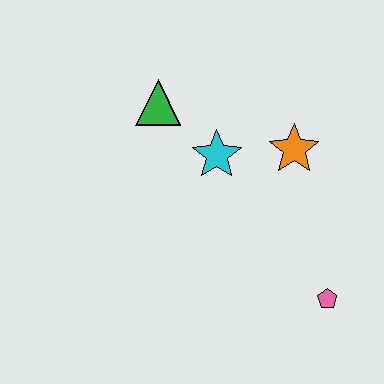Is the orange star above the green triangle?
No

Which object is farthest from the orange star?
The pink pentagon is farthest from the orange star.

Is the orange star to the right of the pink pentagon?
No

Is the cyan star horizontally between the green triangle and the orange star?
Yes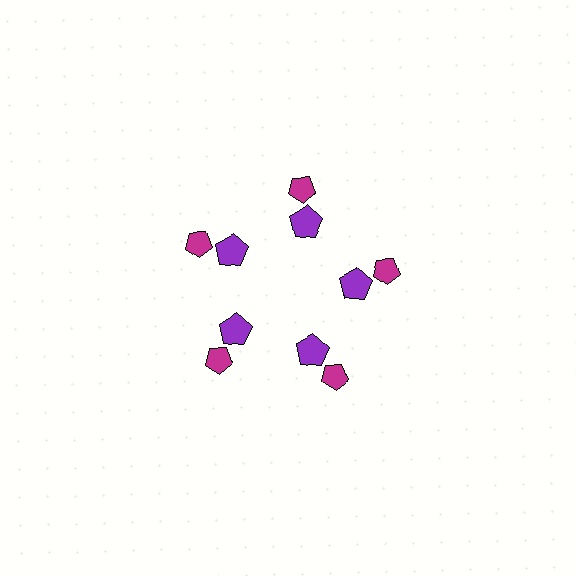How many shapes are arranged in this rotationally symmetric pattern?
There are 10 shapes, arranged in 5 groups of 2.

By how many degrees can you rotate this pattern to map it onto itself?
The pattern maps onto itself every 72 degrees of rotation.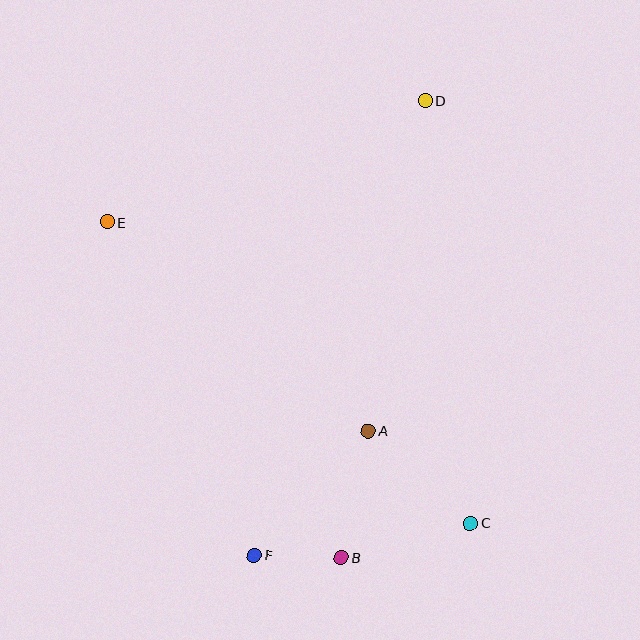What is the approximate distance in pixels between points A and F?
The distance between A and F is approximately 169 pixels.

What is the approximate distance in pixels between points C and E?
The distance between C and E is approximately 472 pixels.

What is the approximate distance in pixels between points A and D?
The distance between A and D is approximately 335 pixels.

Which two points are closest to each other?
Points B and F are closest to each other.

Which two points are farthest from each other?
Points D and F are farthest from each other.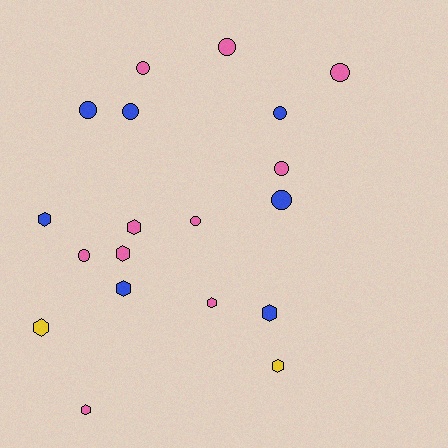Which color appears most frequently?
Pink, with 10 objects.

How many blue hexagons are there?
There are 3 blue hexagons.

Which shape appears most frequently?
Circle, with 10 objects.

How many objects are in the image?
There are 19 objects.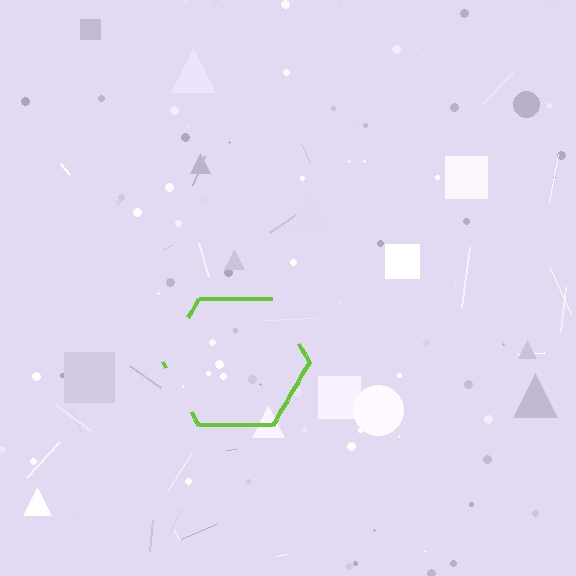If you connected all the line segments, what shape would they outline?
They would outline a hexagon.